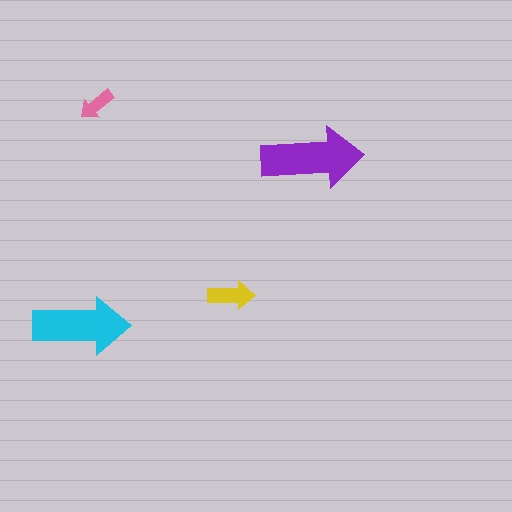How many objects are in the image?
There are 4 objects in the image.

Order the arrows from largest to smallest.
the purple one, the cyan one, the yellow one, the pink one.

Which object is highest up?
The pink arrow is topmost.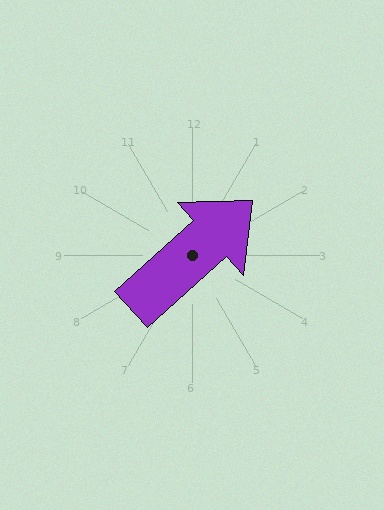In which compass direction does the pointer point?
Northeast.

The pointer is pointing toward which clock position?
Roughly 2 o'clock.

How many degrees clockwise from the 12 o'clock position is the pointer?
Approximately 48 degrees.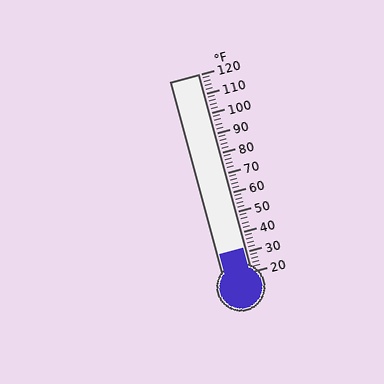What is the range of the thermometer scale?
The thermometer scale ranges from 20°F to 120°F.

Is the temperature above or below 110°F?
The temperature is below 110°F.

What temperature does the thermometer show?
The thermometer shows approximately 32°F.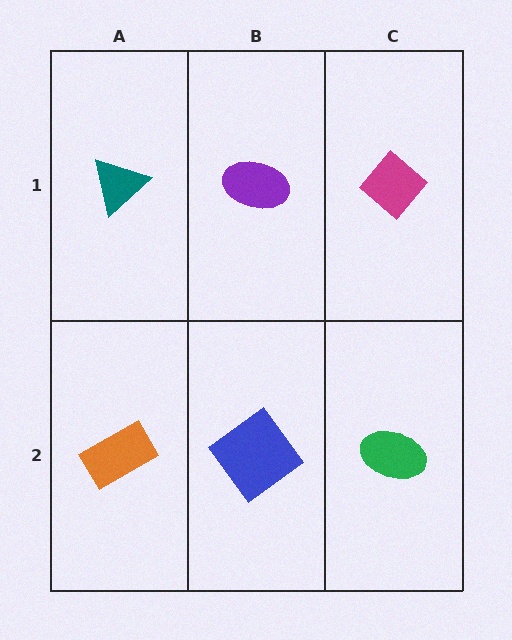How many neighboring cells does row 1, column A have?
2.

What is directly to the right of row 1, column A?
A purple ellipse.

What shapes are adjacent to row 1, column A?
An orange rectangle (row 2, column A), a purple ellipse (row 1, column B).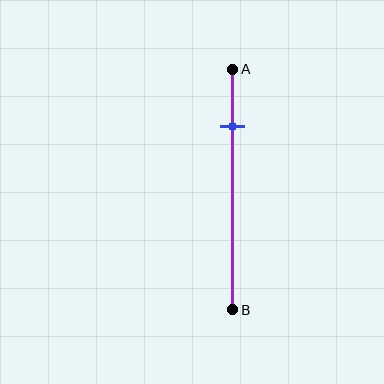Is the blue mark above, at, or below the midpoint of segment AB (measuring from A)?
The blue mark is above the midpoint of segment AB.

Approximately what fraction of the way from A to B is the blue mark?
The blue mark is approximately 25% of the way from A to B.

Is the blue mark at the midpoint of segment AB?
No, the mark is at about 25% from A, not at the 50% midpoint.